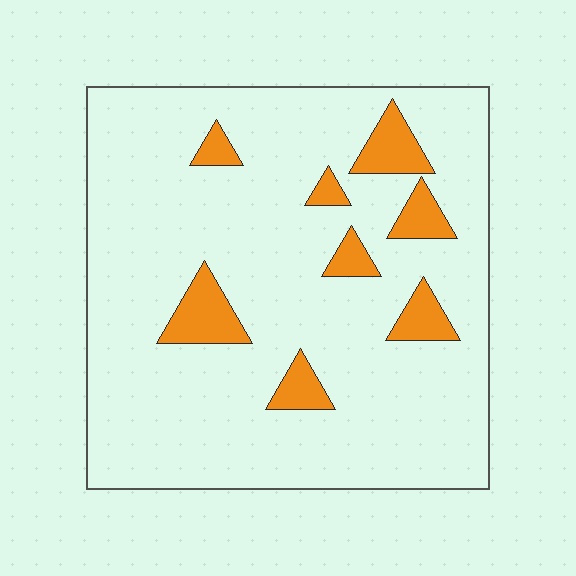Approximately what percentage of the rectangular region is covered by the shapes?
Approximately 10%.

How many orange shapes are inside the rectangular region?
8.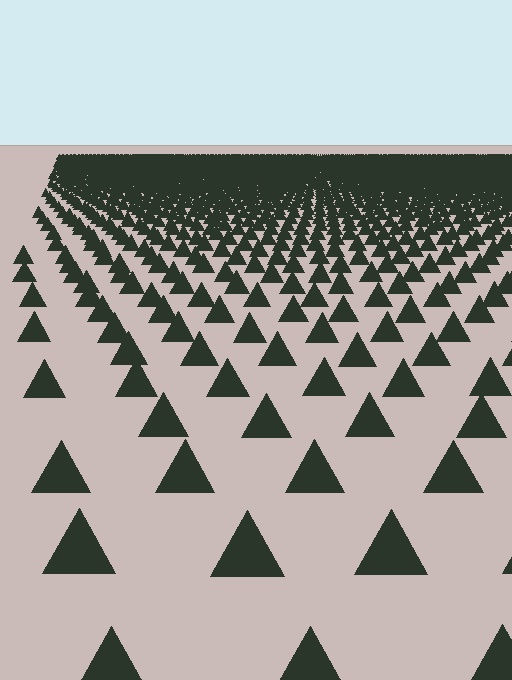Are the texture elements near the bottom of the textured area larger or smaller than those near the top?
Larger. Near the bottom, elements are closer to the viewer and appear at a bigger on-screen size.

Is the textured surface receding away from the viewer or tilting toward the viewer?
The surface is receding away from the viewer. Texture elements get smaller and denser toward the top.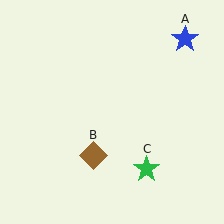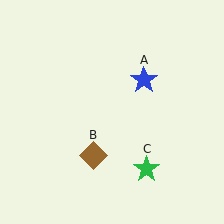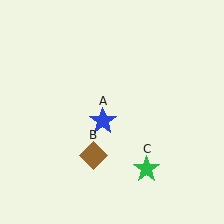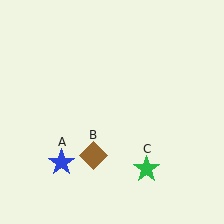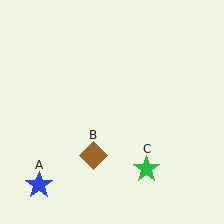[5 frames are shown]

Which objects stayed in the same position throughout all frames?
Brown diamond (object B) and green star (object C) remained stationary.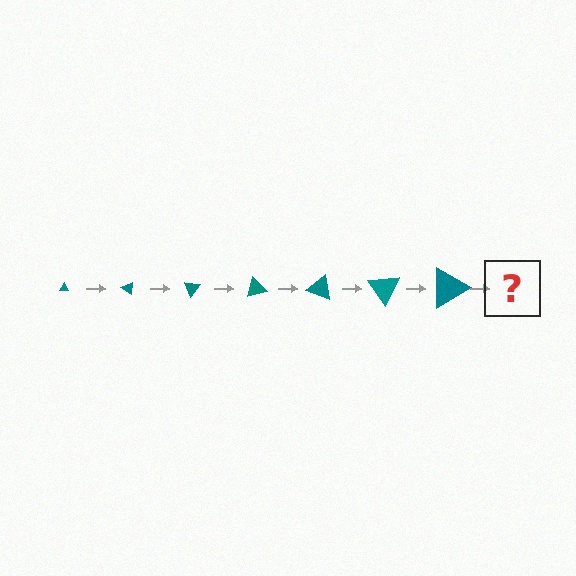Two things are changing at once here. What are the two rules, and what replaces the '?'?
The two rules are that the triangle grows larger each step and it rotates 35 degrees each step. The '?' should be a triangle, larger than the previous one and rotated 245 degrees from the start.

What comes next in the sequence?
The next element should be a triangle, larger than the previous one and rotated 245 degrees from the start.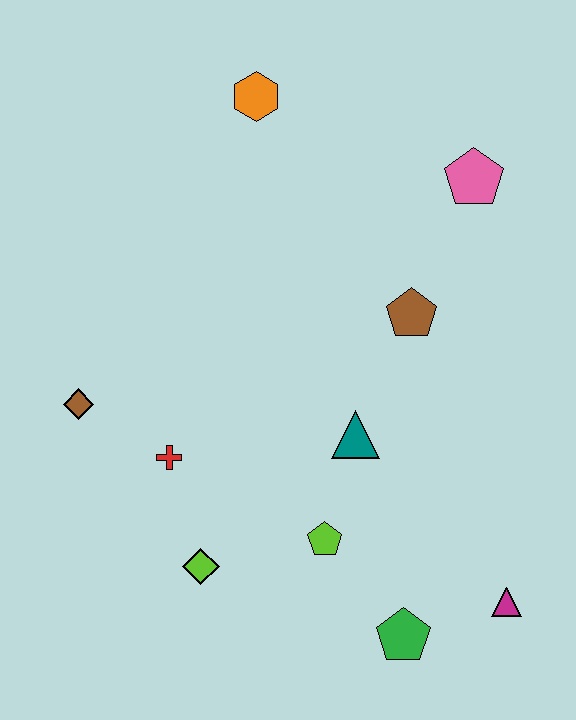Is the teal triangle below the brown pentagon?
Yes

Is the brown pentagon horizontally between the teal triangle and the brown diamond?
No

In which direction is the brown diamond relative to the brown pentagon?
The brown diamond is to the left of the brown pentagon.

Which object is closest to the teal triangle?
The lime pentagon is closest to the teal triangle.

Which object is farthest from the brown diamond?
The magenta triangle is farthest from the brown diamond.